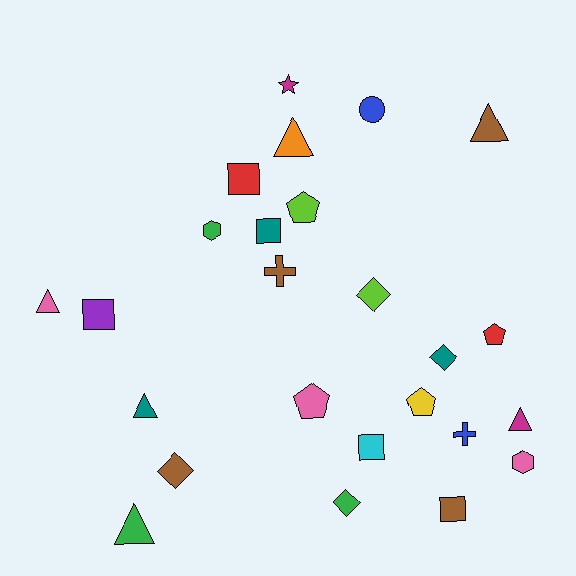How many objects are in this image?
There are 25 objects.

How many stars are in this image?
There is 1 star.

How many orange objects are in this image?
There is 1 orange object.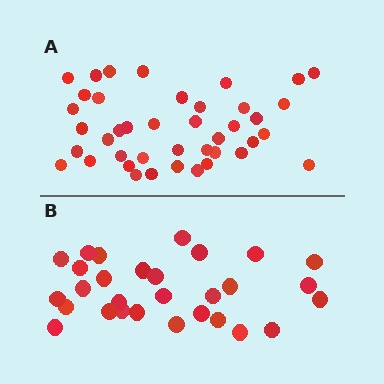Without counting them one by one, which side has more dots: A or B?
Region A (the top region) has more dots.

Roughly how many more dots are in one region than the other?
Region A has roughly 12 or so more dots than region B.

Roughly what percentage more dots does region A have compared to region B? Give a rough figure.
About 40% more.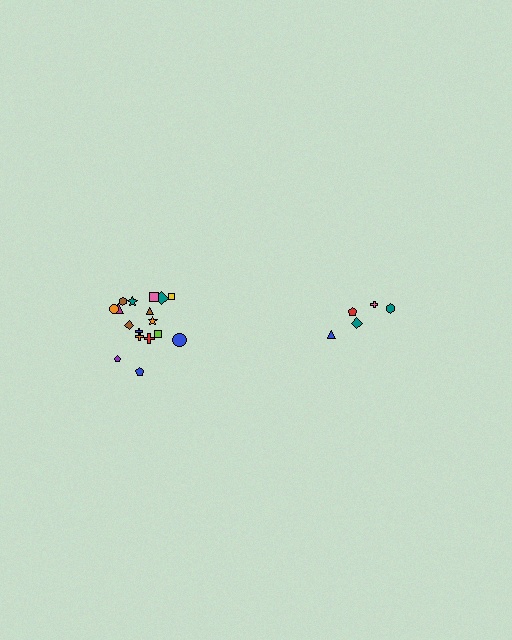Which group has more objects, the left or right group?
The left group.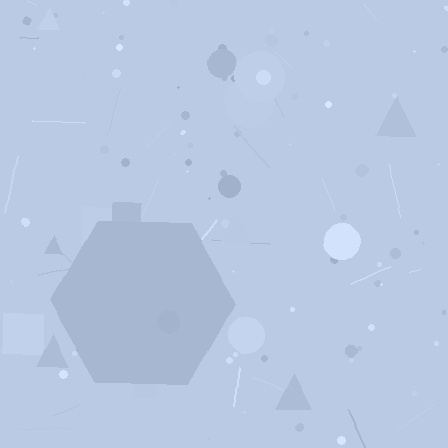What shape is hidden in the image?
A hexagon is hidden in the image.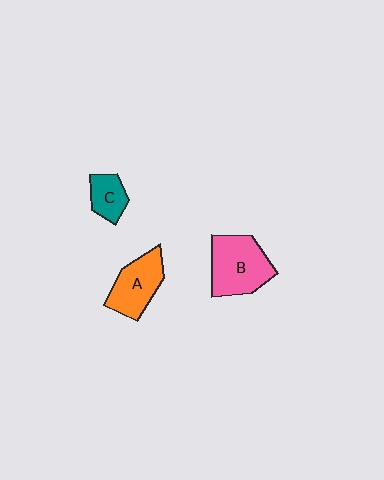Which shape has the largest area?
Shape B (pink).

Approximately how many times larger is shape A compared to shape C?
Approximately 1.7 times.